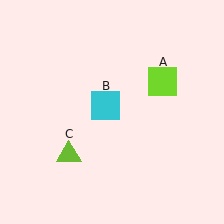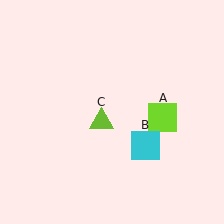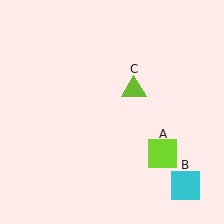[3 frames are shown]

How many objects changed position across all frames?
3 objects changed position: lime square (object A), cyan square (object B), lime triangle (object C).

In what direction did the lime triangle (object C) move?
The lime triangle (object C) moved up and to the right.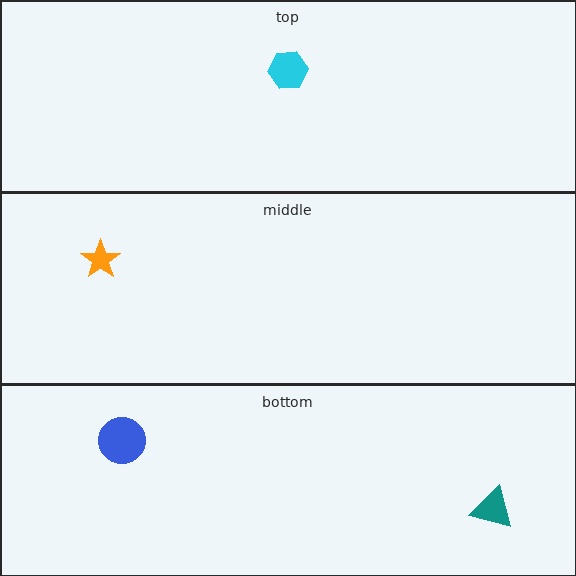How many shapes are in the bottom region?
2.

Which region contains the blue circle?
The bottom region.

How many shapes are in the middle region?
1.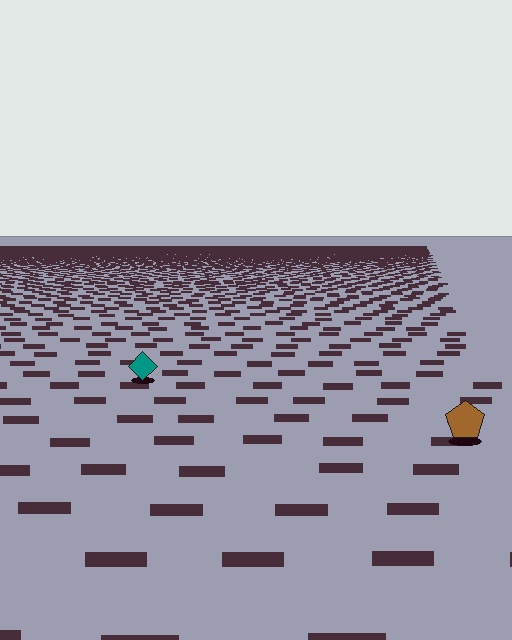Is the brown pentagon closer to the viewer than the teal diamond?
Yes. The brown pentagon is closer — you can tell from the texture gradient: the ground texture is coarser near it.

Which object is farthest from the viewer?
The teal diamond is farthest from the viewer. It appears smaller and the ground texture around it is denser.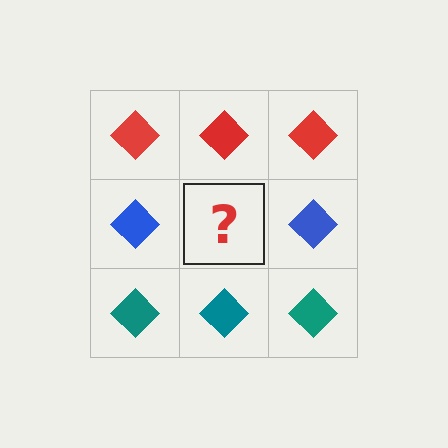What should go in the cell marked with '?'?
The missing cell should contain a blue diamond.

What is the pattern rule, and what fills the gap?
The rule is that each row has a consistent color. The gap should be filled with a blue diamond.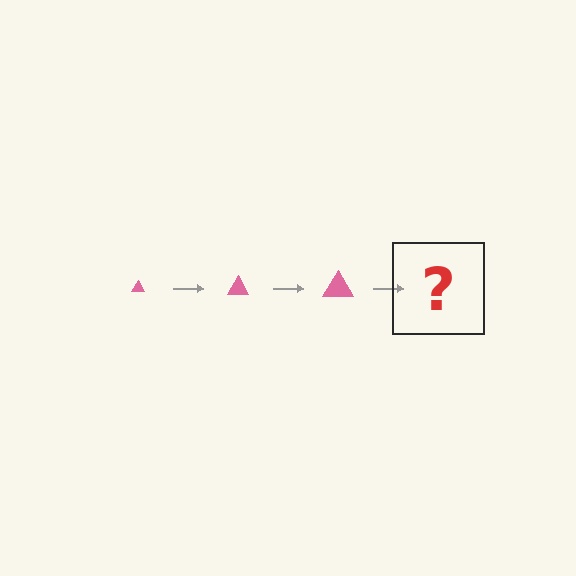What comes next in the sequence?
The next element should be a pink triangle, larger than the previous one.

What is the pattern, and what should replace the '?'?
The pattern is that the triangle gets progressively larger each step. The '?' should be a pink triangle, larger than the previous one.